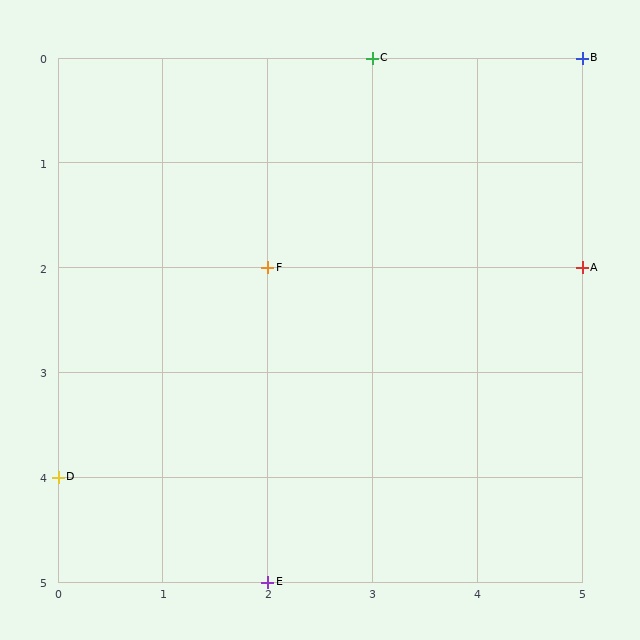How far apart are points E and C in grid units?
Points E and C are 1 column and 5 rows apart (about 5.1 grid units diagonally).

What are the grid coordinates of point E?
Point E is at grid coordinates (2, 5).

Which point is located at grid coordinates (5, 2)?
Point A is at (5, 2).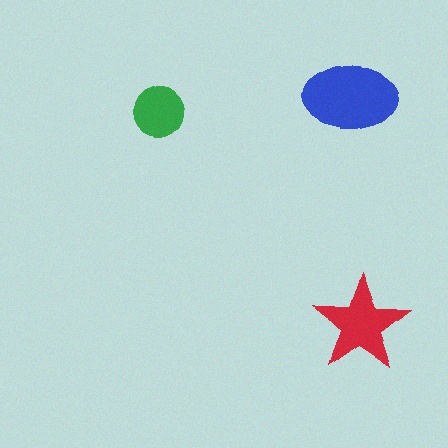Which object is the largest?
The blue ellipse.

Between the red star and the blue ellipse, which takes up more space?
The blue ellipse.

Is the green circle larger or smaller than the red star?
Smaller.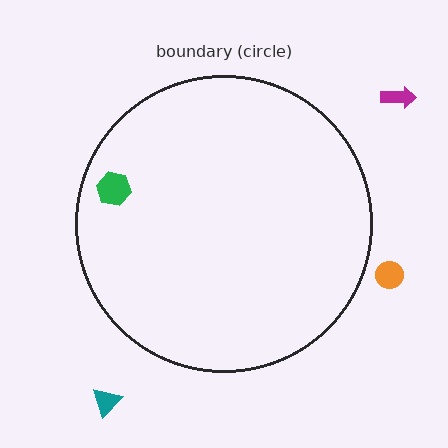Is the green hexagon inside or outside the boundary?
Inside.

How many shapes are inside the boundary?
1 inside, 3 outside.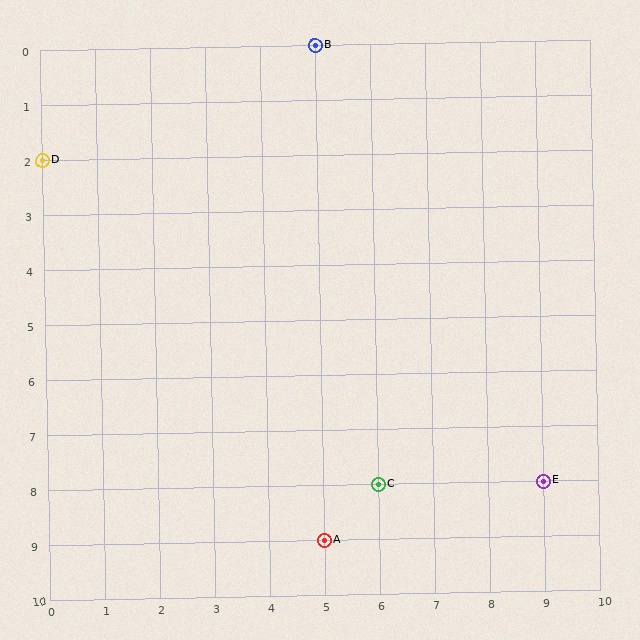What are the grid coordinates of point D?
Point D is at grid coordinates (0, 2).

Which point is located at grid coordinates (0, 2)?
Point D is at (0, 2).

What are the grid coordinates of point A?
Point A is at grid coordinates (5, 9).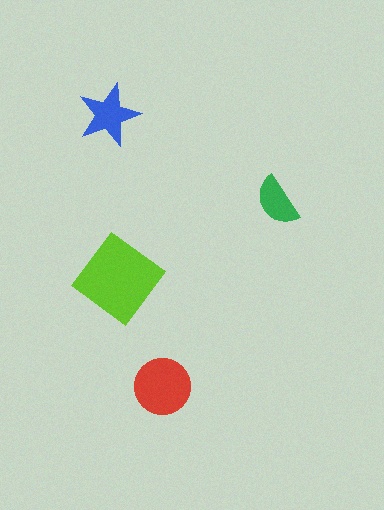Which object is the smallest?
The green semicircle.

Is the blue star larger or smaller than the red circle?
Smaller.